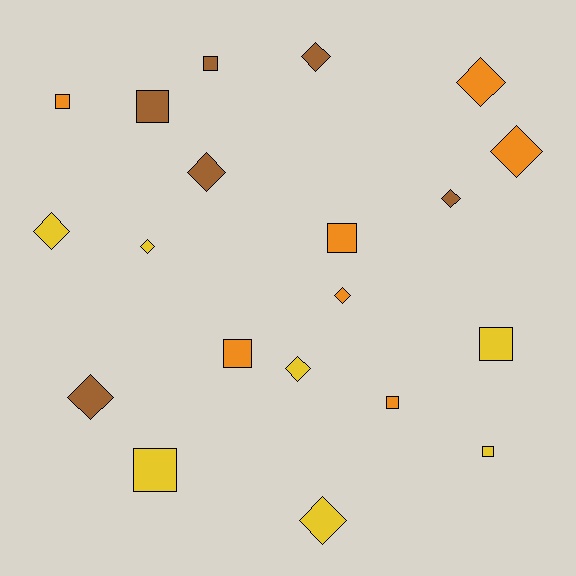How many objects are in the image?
There are 20 objects.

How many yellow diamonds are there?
There are 4 yellow diamonds.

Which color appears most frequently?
Orange, with 7 objects.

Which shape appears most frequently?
Diamond, with 11 objects.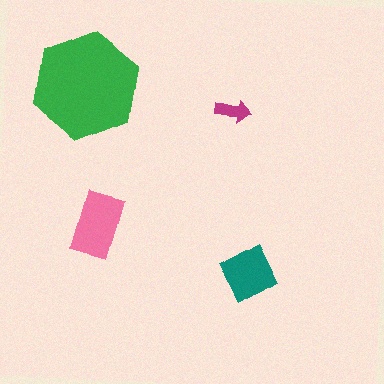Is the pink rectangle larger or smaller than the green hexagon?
Smaller.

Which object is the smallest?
The magenta arrow.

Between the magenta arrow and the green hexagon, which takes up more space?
The green hexagon.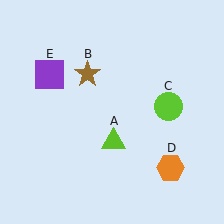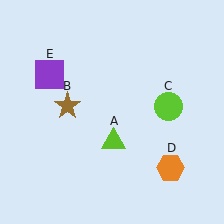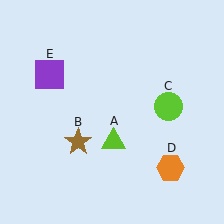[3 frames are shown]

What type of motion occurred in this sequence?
The brown star (object B) rotated counterclockwise around the center of the scene.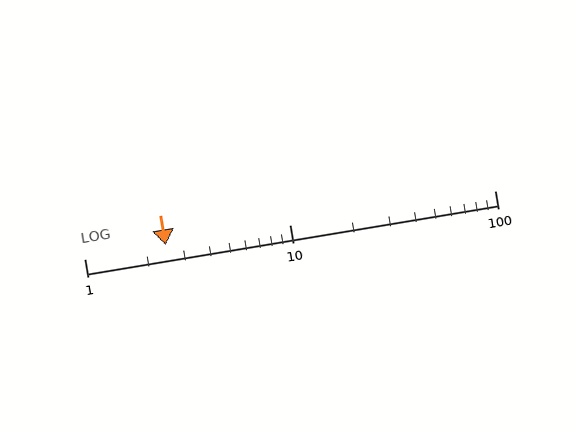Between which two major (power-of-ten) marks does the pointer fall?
The pointer is between 1 and 10.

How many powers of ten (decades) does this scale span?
The scale spans 2 decades, from 1 to 100.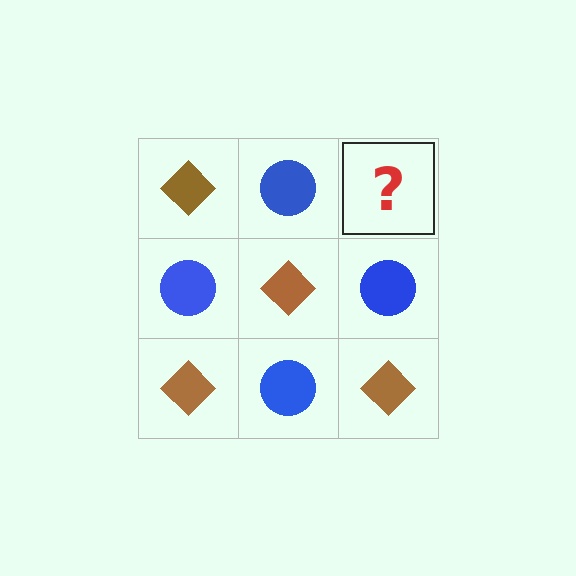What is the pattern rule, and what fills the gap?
The rule is that it alternates brown diamond and blue circle in a checkerboard pattern. The gap should be filled with a brown diamond.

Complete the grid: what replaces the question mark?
The question mark should be replaced with a brown diamond.